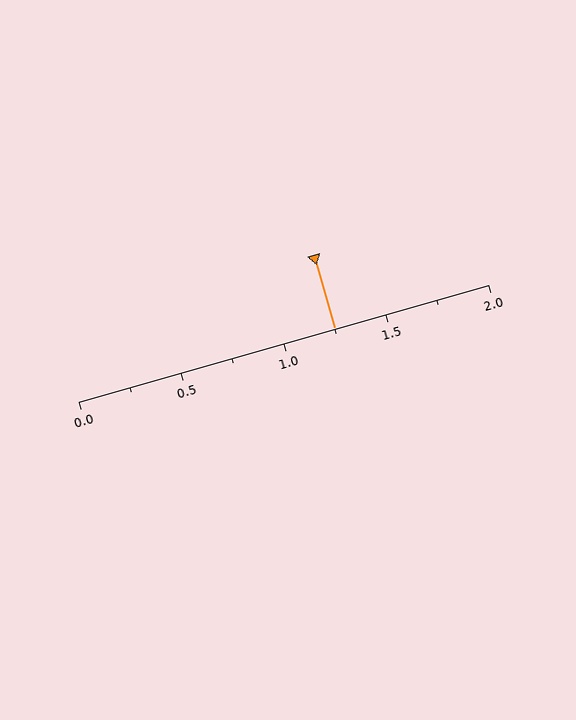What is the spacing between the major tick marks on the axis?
The major ticks are spaced 0.5 apart.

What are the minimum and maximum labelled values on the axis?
The axis runs from 0.0 to 2.0.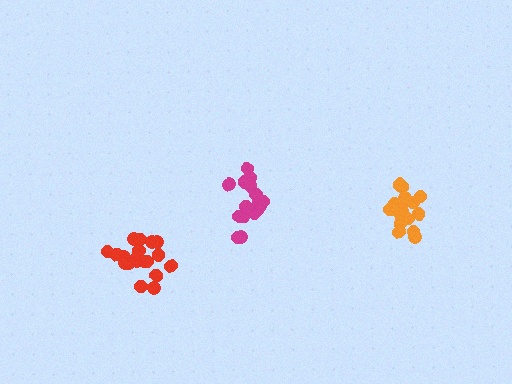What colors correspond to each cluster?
The clusters are colored: orange, red, magenta.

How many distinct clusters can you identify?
There are 3 distinct clusters.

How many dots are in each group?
Group 1: 18 dots, Group 2: 20 dots, Group 3: 18 dots (56 total).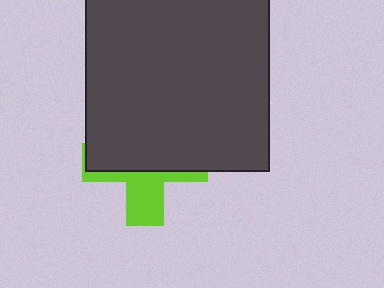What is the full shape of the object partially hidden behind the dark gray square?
The partially hidden object is a lime cross.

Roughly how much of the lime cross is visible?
A small part of it is visible (roughly 37%).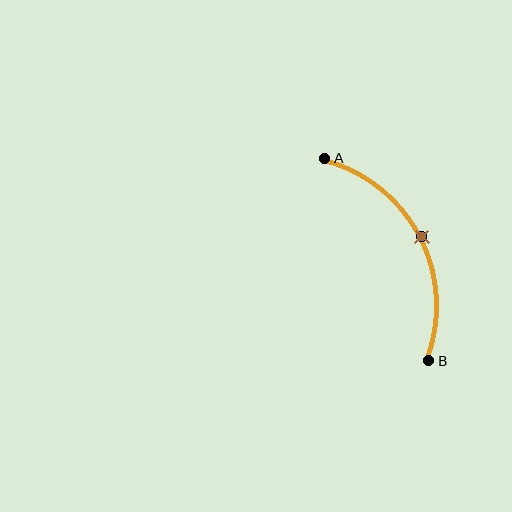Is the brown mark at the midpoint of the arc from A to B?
Yes. The brown mark lies on the arc at equal arc-length from both A and B — it is the arc midpoint.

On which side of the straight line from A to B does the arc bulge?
The arc bulges to the right of the straight line connecting A and B.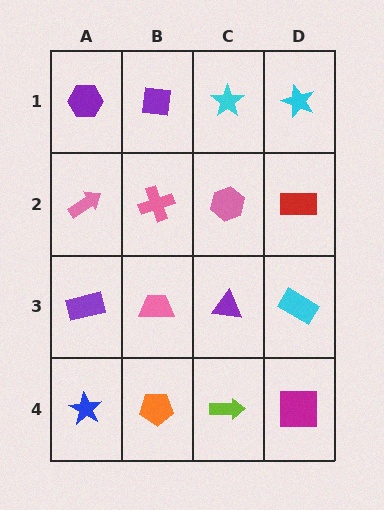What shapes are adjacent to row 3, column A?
A pink arrow (row 2, column A), a blue star (row 4, column A), a pink trapezoid (row 3, column B).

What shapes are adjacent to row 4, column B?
A pink trapezoid (row 3, column B), a blue star (row 4, column A), a lime arrow (row 4, column C).